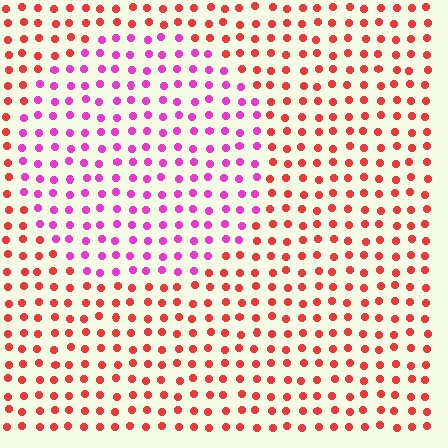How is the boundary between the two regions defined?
The boundary is defined purely by a slight shift in hue (about 49 degrees). Spacing, size, and orientation are identical on both sides.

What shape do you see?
I see a circle.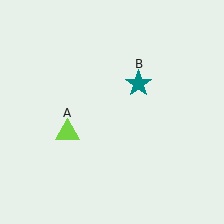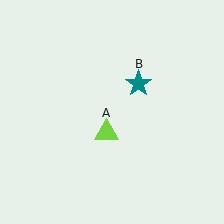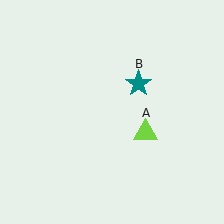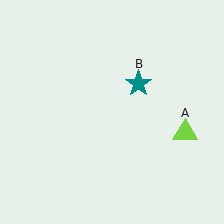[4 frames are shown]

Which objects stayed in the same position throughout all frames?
Teal star (object B) remained stationary.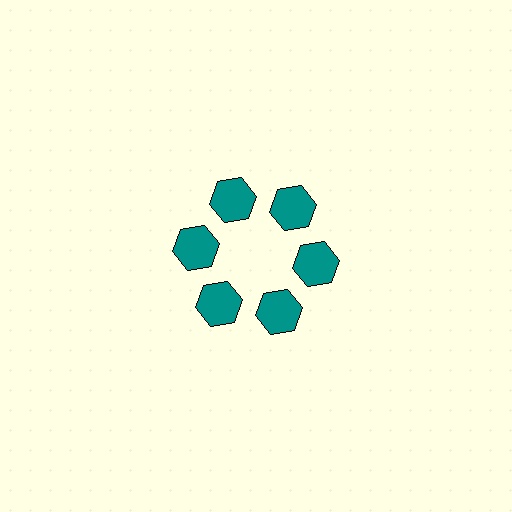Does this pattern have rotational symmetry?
Yes, this pattern has 6-fold rotational symmetry. It looks the same after rotating 60 degrees around the center.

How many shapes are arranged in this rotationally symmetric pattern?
There are 6 shapes, arranged in 6 groups of 1.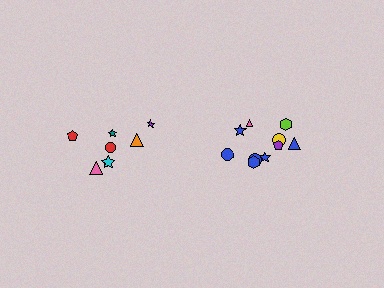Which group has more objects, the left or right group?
The right group.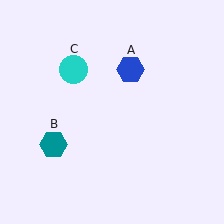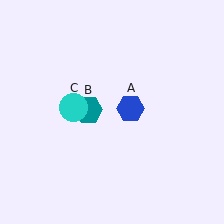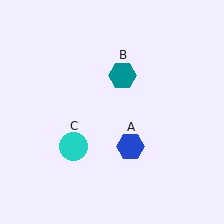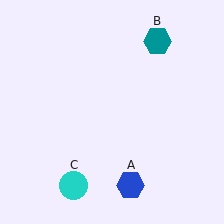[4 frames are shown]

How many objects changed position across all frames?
3 objects changed position: blue hexagon (object A), teal hexagon (object B), cyan circle (object C).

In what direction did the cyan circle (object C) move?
The cyan circle (object C) moved down.